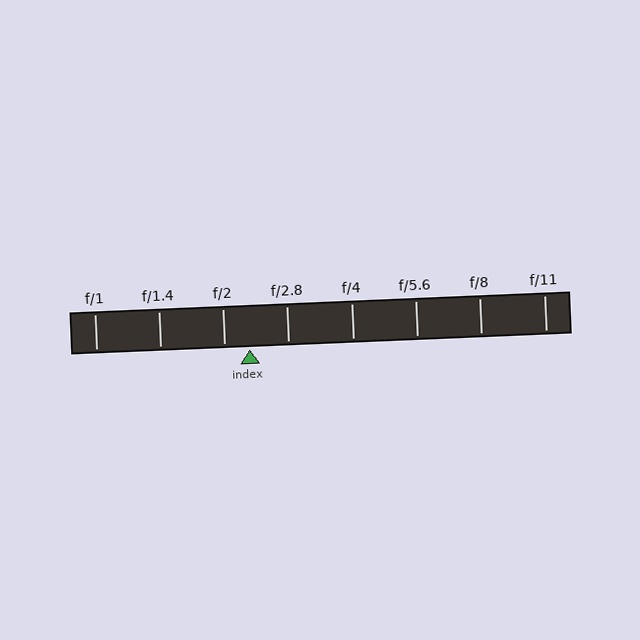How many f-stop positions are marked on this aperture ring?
There are 8 f-stop positions marked.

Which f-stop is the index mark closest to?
The index mark is closest to f/2.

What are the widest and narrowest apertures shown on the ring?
The widest aperture shown is f/1 and the narrowest is f/11.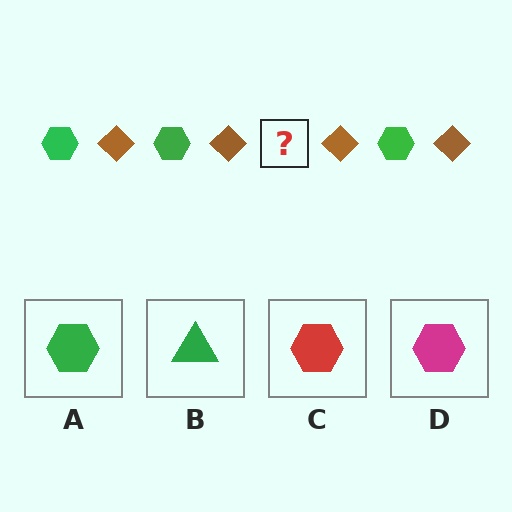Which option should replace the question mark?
Option A.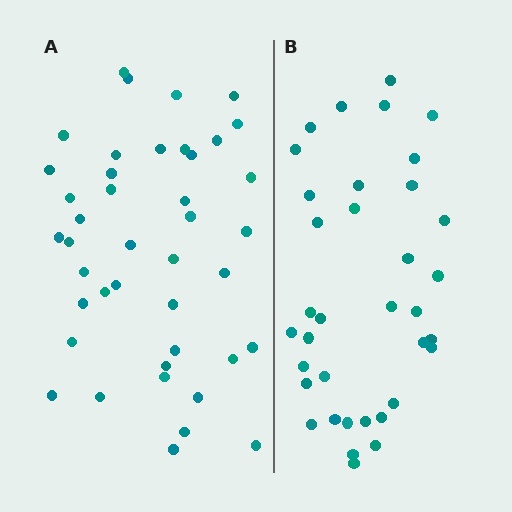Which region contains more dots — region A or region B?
Region A (the left region) has more dots.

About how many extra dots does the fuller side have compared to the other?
Region A has about 6 more dots than region B.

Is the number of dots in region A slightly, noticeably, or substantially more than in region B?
Region A has only slightly more — the two regions are fairly close. The ratio is roughly 1.2 to 1.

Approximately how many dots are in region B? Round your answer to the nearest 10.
About 40 dots. (The exact count is 36, which rounds to 40.)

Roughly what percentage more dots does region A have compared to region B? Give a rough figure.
About 15% more.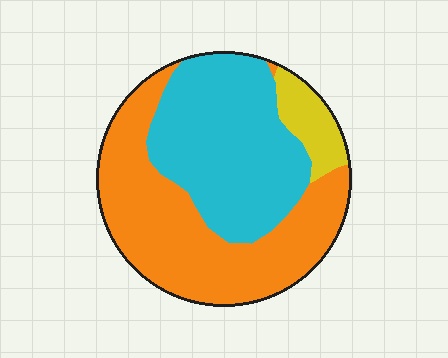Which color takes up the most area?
Orange, at roughly 50%.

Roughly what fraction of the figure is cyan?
Cyan takes up about two fifths (2/5) of the figure.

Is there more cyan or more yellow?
Cyan.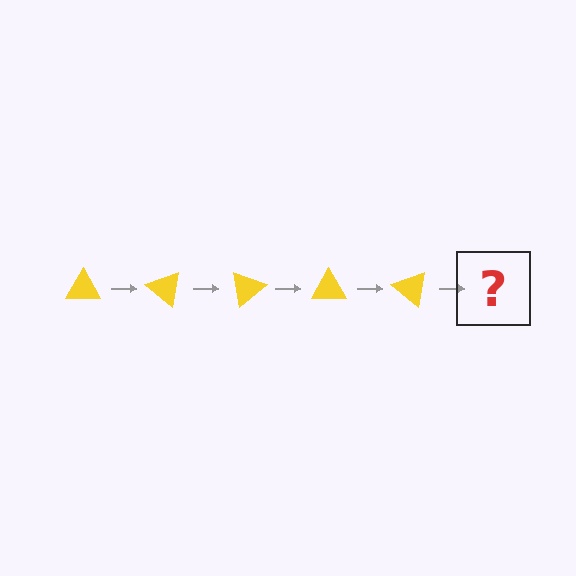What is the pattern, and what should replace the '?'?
The pattern is that the triangle rotates 40 degrees each step. The '?' should be a yellow triangle rotated 200 degrees.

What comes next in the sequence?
The next element should be a yellow triangle rotated 200 degrees.